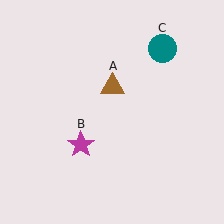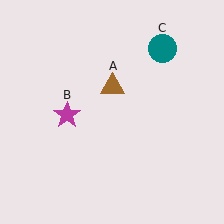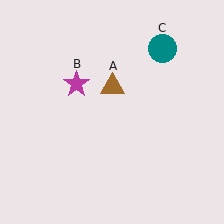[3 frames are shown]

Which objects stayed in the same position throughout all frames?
Brown triangle (object A) and teal circle (object C) remained stationary.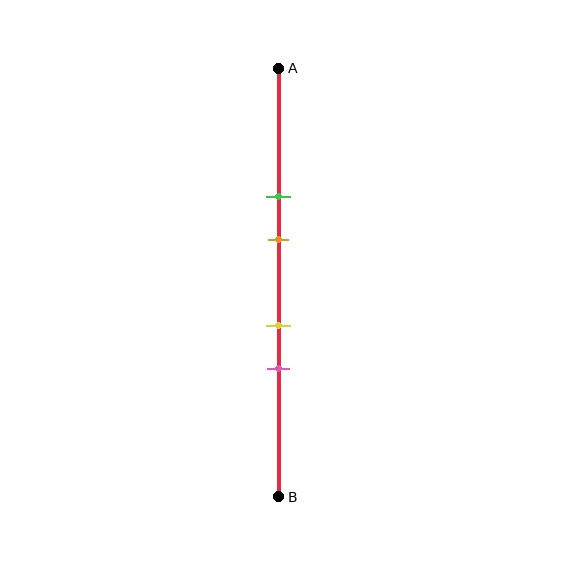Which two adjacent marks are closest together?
The yellow and pink marks are the closest adjacent pair.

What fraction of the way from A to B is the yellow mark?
The yellow mark is approximately 60% (0.6) of the way from A to B.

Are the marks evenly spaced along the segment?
No, the marks are not evenly spaced.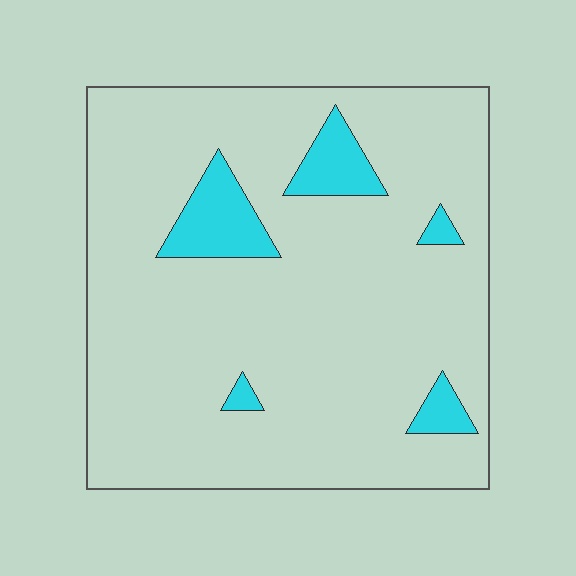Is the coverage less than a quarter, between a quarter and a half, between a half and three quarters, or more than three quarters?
Less than a quarter.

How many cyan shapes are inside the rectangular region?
5.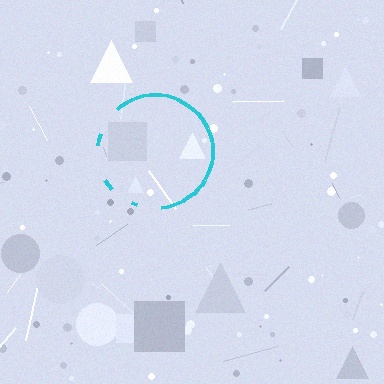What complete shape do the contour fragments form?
The contour fragments form a circle.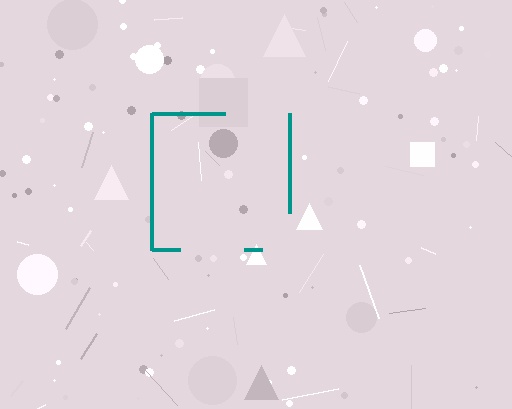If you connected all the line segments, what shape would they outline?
They would outline a square.